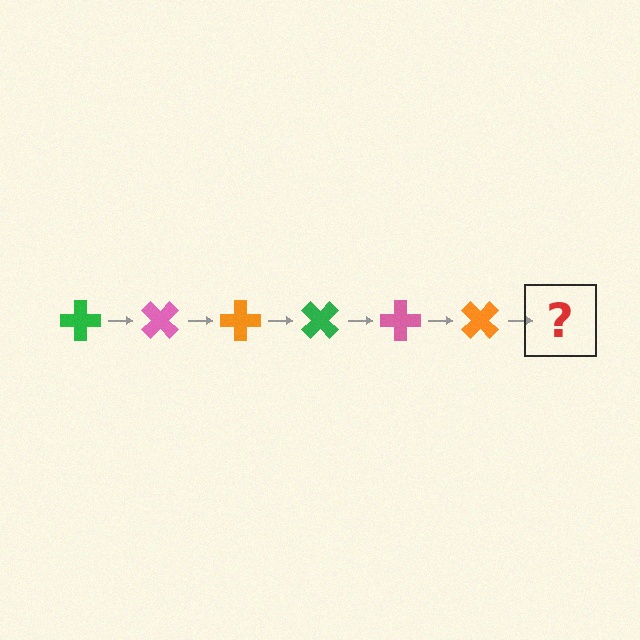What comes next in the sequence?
The next element should be a green cross, rotated 270 degrees from the start.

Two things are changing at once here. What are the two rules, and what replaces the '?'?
The two rules are that it rotates 45 degrees each step and the color cycles through green, pink, and orange. The '?' should be a green cross, rotated 270 degrees from the start.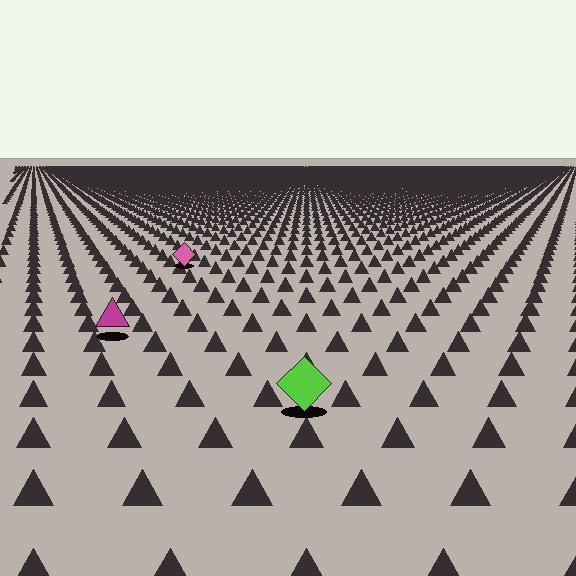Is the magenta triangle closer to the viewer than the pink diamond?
Yes. The magenta triangle is closer — you can tell from the texture gradient: the ground texture is coarser near it.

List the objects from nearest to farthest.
From nearest to farthest: the lime diamond, the magenta triangle, the pink diamond.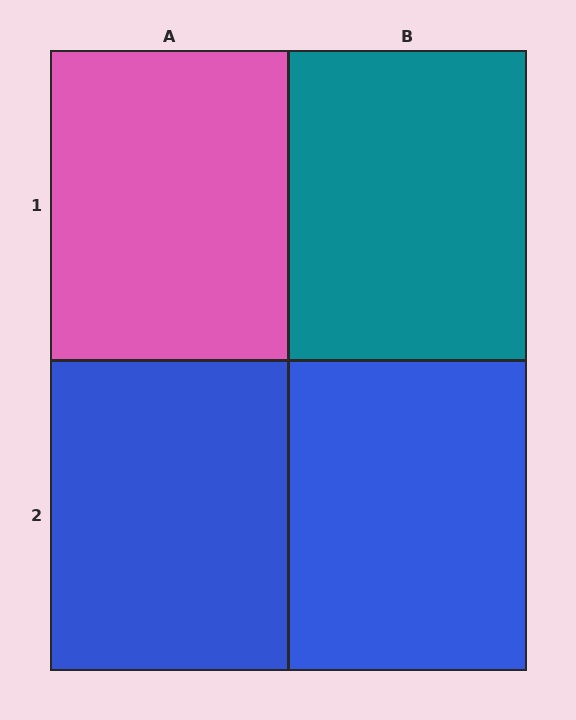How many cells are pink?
1 cell is pink.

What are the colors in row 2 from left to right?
Blue, blue.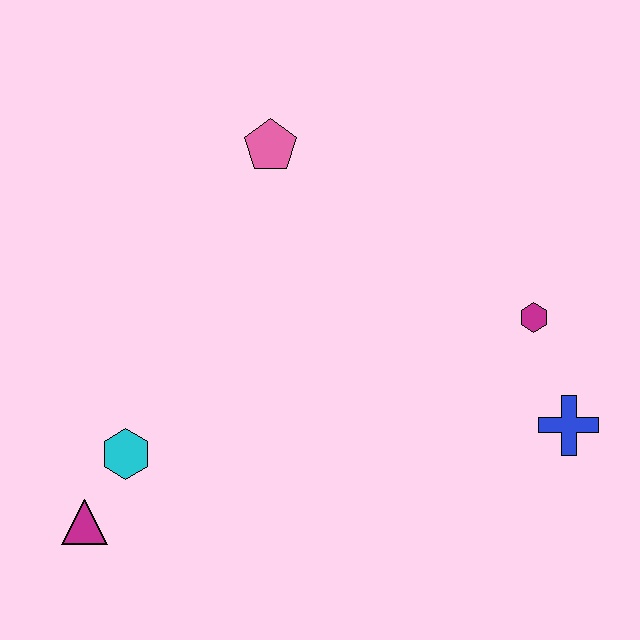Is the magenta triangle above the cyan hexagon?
No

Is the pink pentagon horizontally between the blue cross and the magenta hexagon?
No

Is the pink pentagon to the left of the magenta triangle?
No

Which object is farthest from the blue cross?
The magenta triangle is farthest from the blue cross.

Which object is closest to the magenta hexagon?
The blue cross is closest to the magenta hexagon.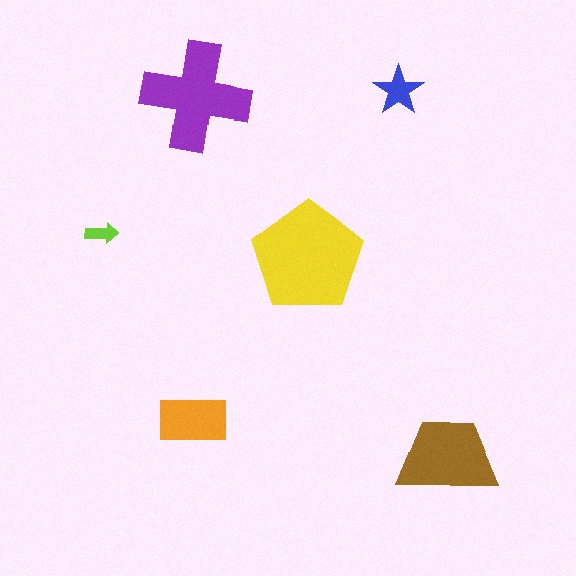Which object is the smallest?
The lime arrow.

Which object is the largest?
The yellow pentagon.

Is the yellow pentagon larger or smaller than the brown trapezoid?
Larger.